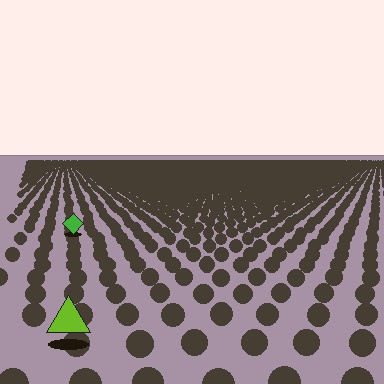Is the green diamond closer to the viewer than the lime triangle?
No. The lime triangle is closer — you can tell from the texture gradient: the ground texture is coarser near it.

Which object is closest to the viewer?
The lime triangle is closest. The texture marks near it are larger and more spread out.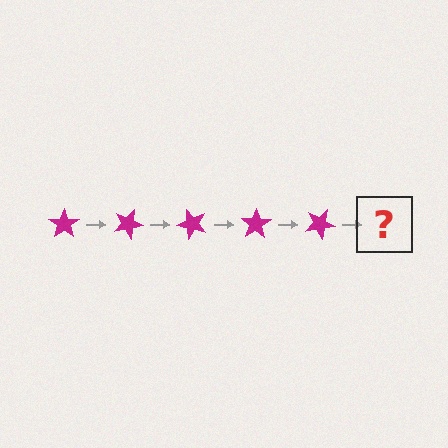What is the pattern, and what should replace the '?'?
The pattern is that the star rotates 25 degrees each step. The '?' should be a magenta star rotated 125 degrees.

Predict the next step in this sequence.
The next step is a magenta star rotated 125 degrees.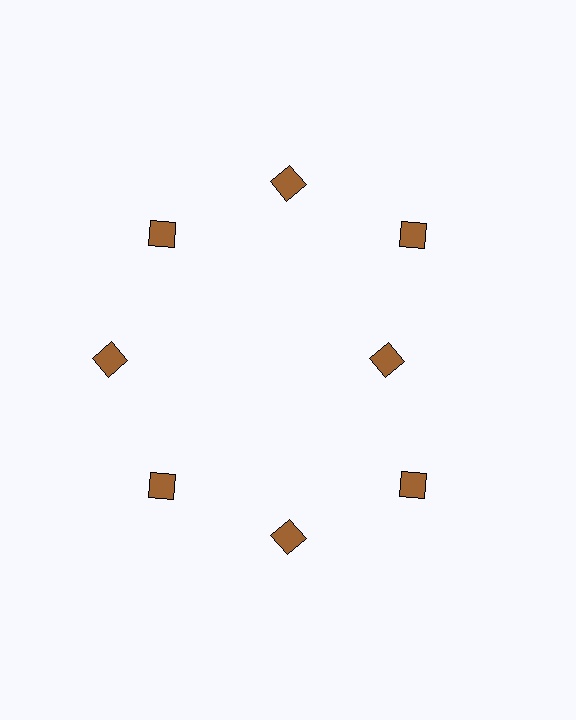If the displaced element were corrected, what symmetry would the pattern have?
It would have 8-fold rotational symmetry — the pattern would map onto itself every 45 degrees.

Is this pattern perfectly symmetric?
No. The 8 brown diamonds are arranged in a ring, but one element near the 3 o'clock position is pulled inward toward the center, breaking the 8-fold rotational symmetry.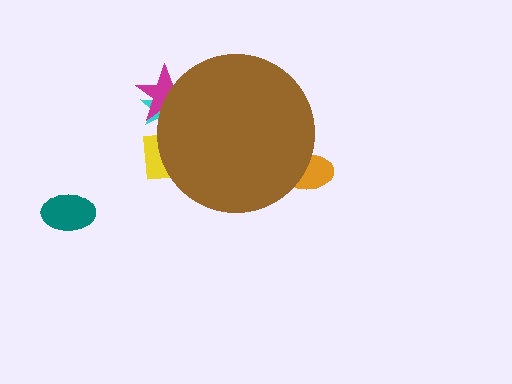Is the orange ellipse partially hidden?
Yes, the orange ellipse is partially hidden behind the brown circle.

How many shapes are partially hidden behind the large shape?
4 shapes are partially hidden.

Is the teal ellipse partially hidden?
No, the teal ellipse is fully visible.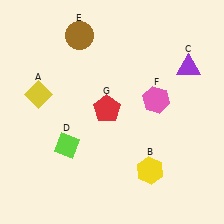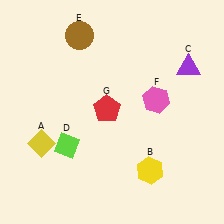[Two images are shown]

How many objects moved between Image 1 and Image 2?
1 object moved between the two images.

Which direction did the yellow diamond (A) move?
The yellow diamond (A) moved down.